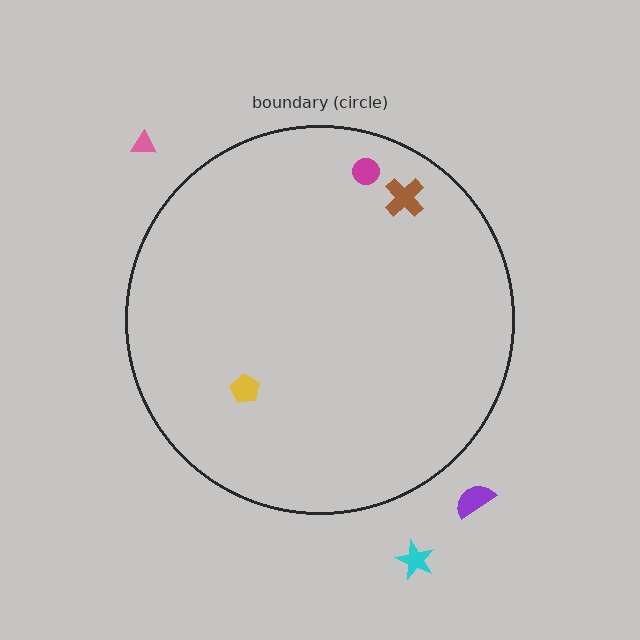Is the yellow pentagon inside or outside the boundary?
Inside.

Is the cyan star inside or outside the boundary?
Outside.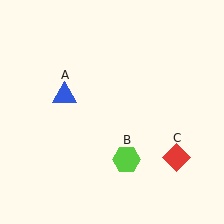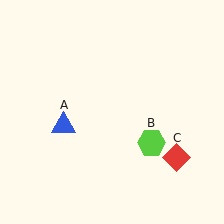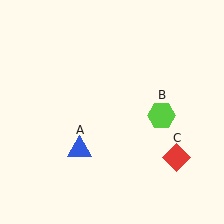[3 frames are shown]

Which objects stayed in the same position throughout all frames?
Red diamond (object C) remained stationary.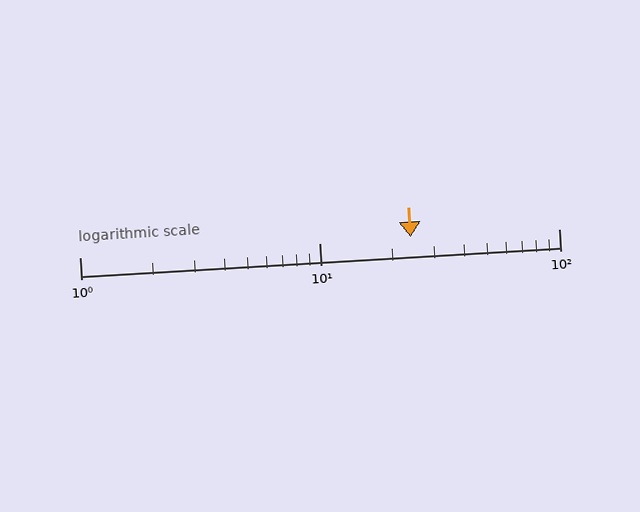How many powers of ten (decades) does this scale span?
The scale spans 2 decades, from 1 to 100.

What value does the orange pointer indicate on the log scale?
The pointer indicates approximately 24.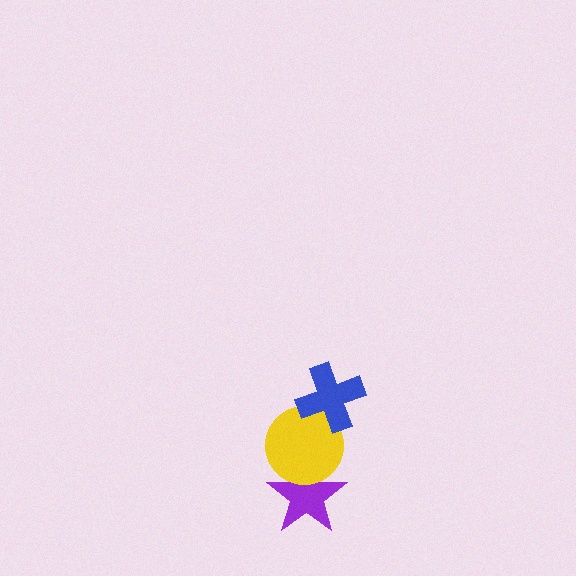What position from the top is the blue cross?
The blue cross is 1st from the top.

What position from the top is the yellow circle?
The yellow circle is 2nd from the top.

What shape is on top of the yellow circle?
The blue cross is on top of the yellow circle.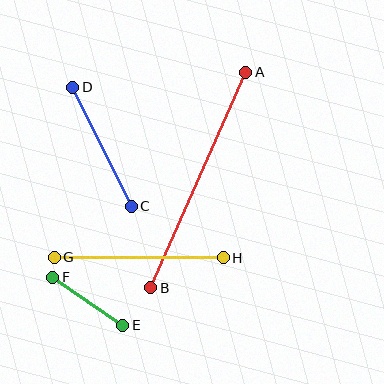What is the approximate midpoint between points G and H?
The midpoint is at approximately (139, 257) pixels.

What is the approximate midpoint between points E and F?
The midpoint is at approximately (88, 301) pixels.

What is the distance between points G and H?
The distance is approximately 169 pixels.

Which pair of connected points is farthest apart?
Points A and B are farthest apart.